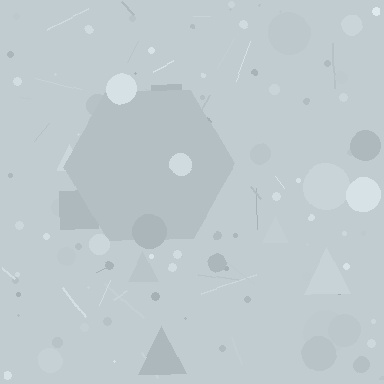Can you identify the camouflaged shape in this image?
The camouflaged shape is a hexagon.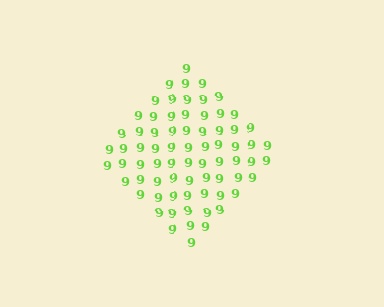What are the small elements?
The small elements are digit 9's.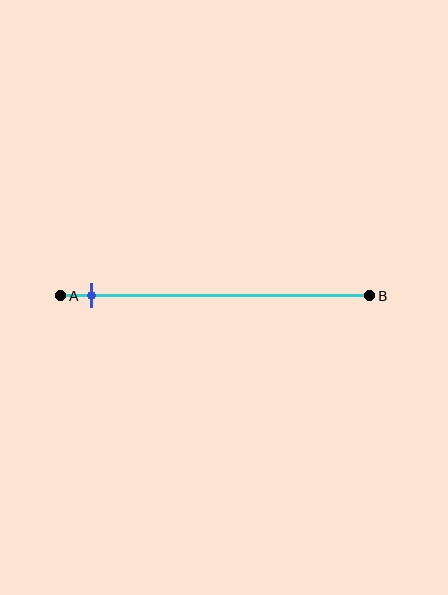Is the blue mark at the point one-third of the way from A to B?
No, the mark is at about 10% from A, not at the 33% one-third point.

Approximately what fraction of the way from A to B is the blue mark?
The blue mark is approximately 10% of the way from A to B.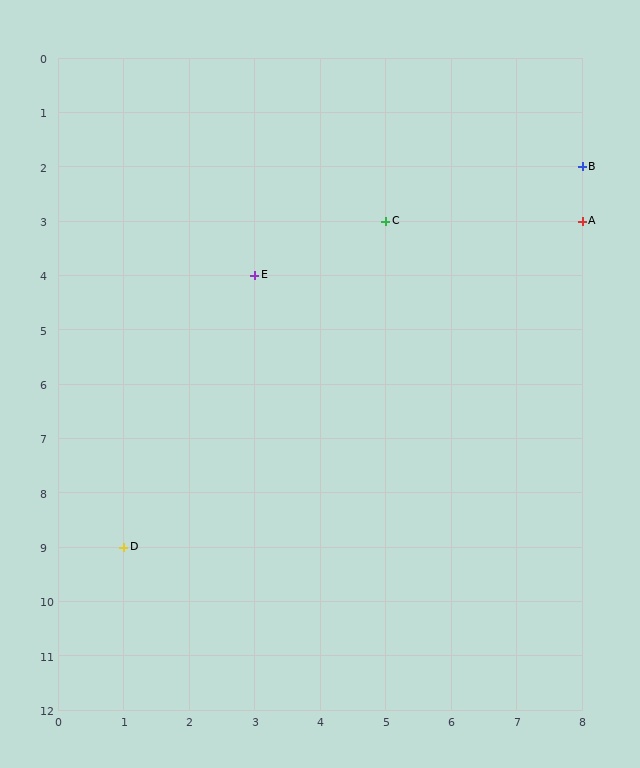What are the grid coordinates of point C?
Point C is at grid coordinates (5, 3).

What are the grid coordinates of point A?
Point A is at grid coordinates (8, 3).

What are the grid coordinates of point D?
Point D is at grid coordinates (1, 9).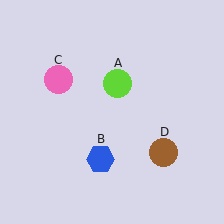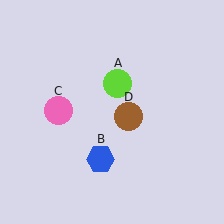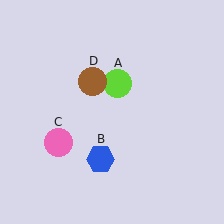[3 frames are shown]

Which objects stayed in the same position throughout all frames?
Lime circle (object A) and blue hexagon (object B) remained stationary.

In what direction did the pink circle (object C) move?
The pink circle (object C) moved down.